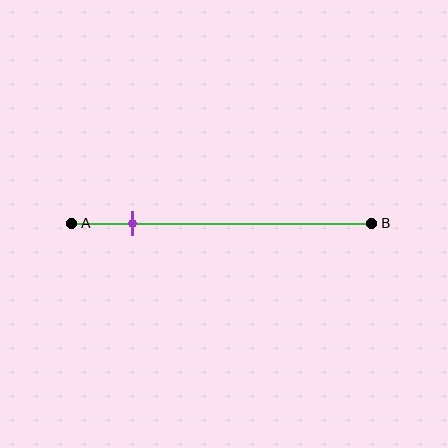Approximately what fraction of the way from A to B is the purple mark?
The purple mark is approximately 20% of the way from A to B.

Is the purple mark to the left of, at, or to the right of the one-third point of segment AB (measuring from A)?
The purple mark is to the left of the one-third point of segment AB.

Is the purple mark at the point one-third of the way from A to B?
No, the mark is at about 20% from A, not at the 33% one-third point.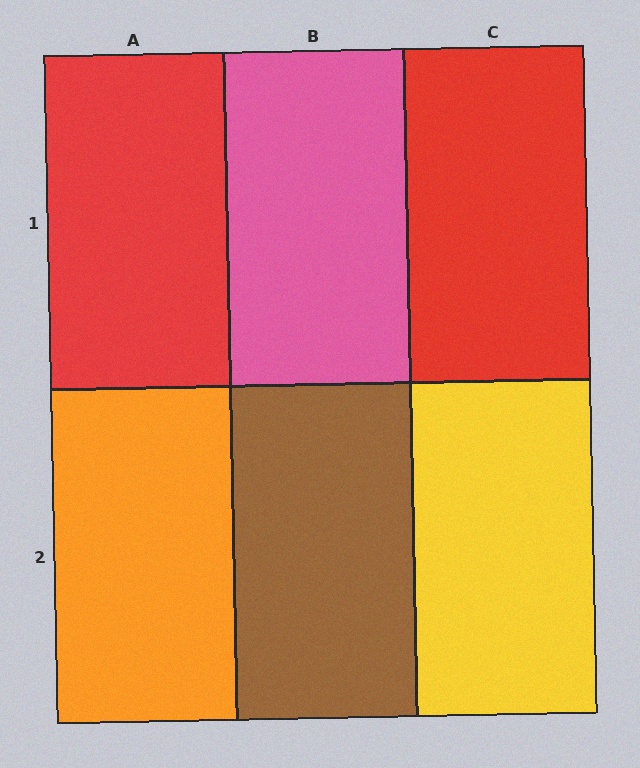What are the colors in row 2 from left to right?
Orange, brown, yellow.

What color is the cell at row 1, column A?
Red.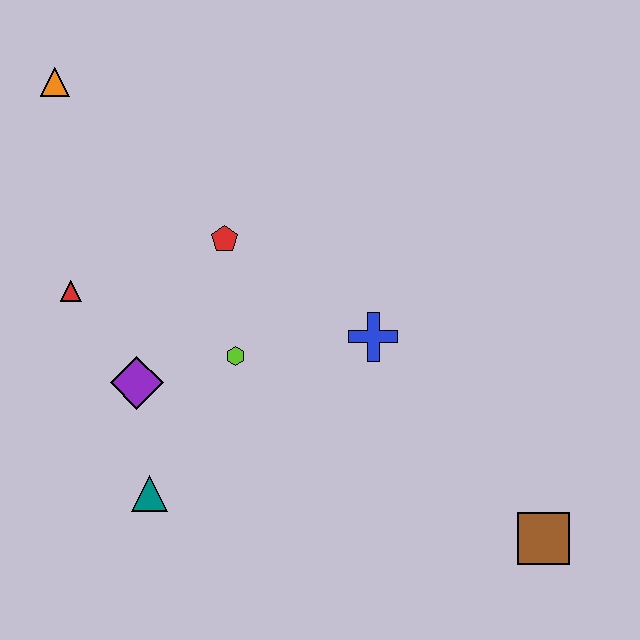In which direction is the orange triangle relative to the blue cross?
The orange triangle is to the left of the blue cross.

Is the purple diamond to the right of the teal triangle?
No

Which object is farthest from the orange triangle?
The brown square is farthest from the orange triangle.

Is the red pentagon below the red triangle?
No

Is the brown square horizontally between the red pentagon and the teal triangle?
No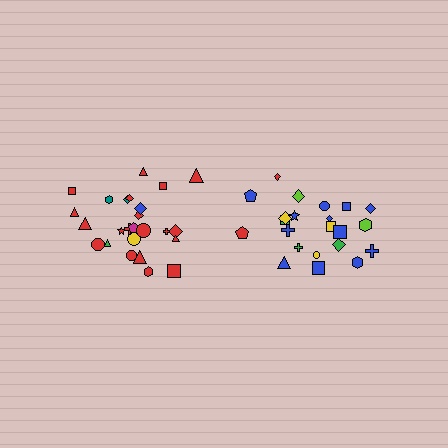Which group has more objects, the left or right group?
The left group.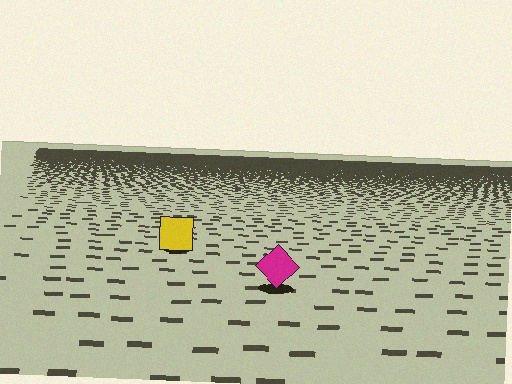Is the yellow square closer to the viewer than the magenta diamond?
No. The magenta diamond is closer — you can tell from the texture gradient: the ground texture is coarser near it.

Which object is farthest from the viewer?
The yellow square is farthest from the viewer. It appears smaller and the ground texture around it is denser.